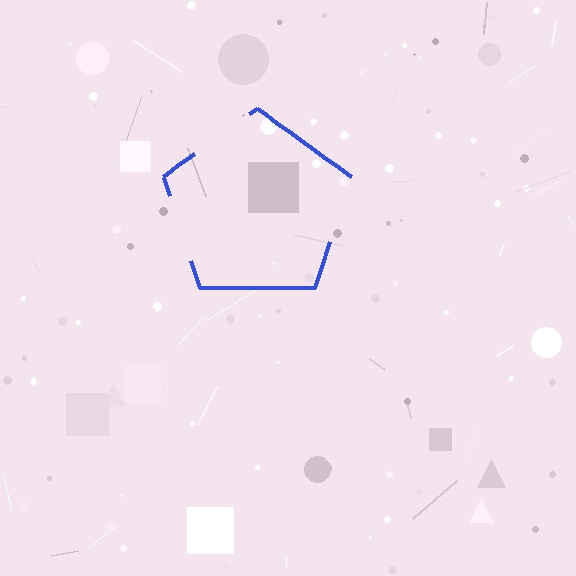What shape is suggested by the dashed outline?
The dashed outline suggests a pentagon.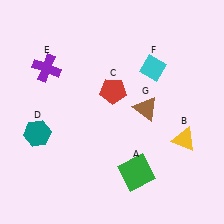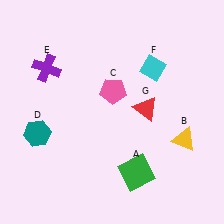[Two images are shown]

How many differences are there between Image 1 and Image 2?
There are 2 differences between the two images.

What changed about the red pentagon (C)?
In Image 1, C is red. In Image 2, it changed to pink.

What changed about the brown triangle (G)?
In Image 1, G is brown. In Image 2, it changed to red.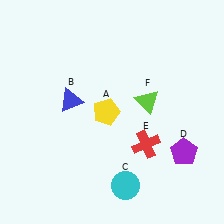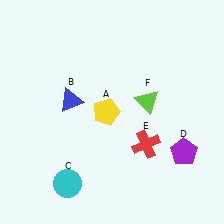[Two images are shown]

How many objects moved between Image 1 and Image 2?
1 object moved between the two images.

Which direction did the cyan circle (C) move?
The cyan circle (C) moved left.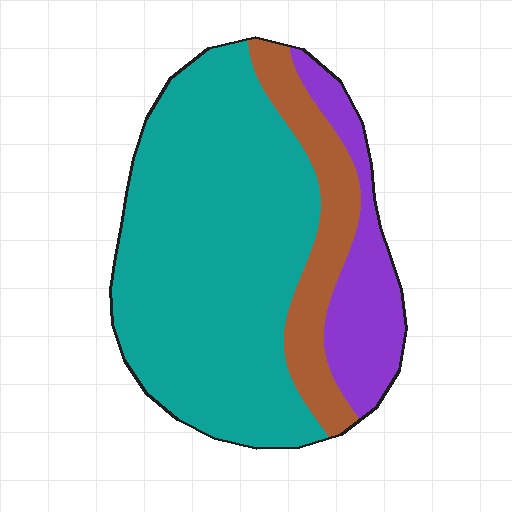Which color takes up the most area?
Teal, at roughly 65%.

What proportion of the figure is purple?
Purple takes up about one sixth (1/6) of the figure.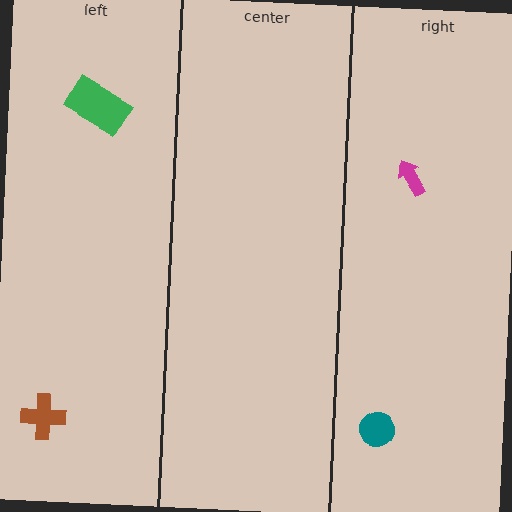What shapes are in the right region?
The magenta arrow, the teal circle.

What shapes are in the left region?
The brown cross, the green rectangle.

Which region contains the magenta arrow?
The right region.